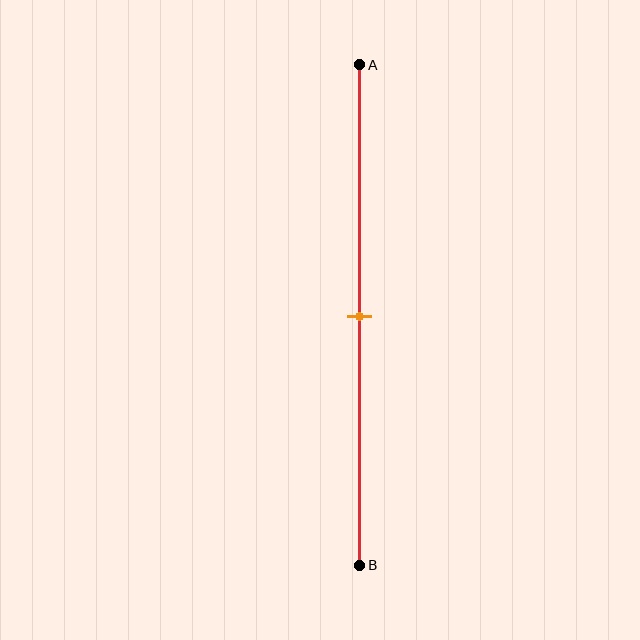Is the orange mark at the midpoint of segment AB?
Yes, the mark is approximately at the midpoint.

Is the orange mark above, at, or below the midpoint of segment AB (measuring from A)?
The orange mark is approximately at the midpoint of segment AB.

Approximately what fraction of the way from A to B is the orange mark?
The orange mark is approximately 50% of the way from A to B.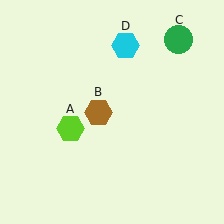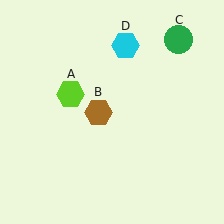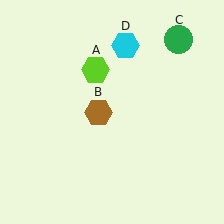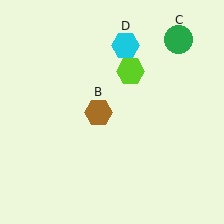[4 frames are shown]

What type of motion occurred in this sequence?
The lime hexagon (object A) rotated clockwise around the center of the scene.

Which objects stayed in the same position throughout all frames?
Brown hexagon (object B) and green circle (object C) and cyan hexagon (object D) remained stationary.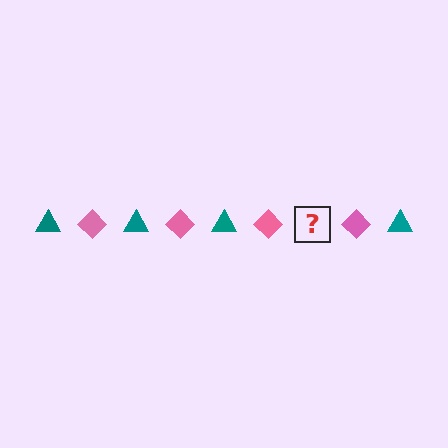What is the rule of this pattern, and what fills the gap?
The rule is that the pattern alternates between teal triangle and pink diamond. The gap should be filled with a teal triangle.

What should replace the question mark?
The question mark should be replaced with a teal triangle.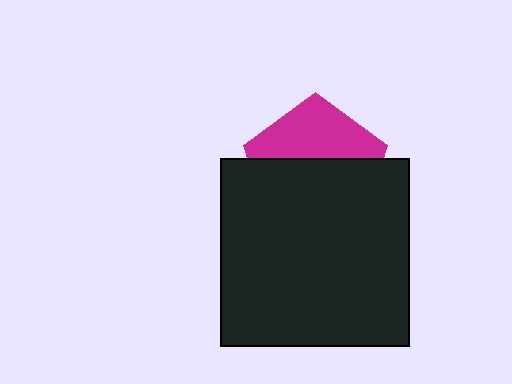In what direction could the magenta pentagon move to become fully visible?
The magenta pentagon could move up. That would shift it out from behind the black square entirely.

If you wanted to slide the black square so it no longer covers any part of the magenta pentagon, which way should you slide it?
Slide it down — that is the most direct way to separate the two shapes.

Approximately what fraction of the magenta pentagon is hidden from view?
Roughly 60% of the magenta pentagon is hidden behind the black square.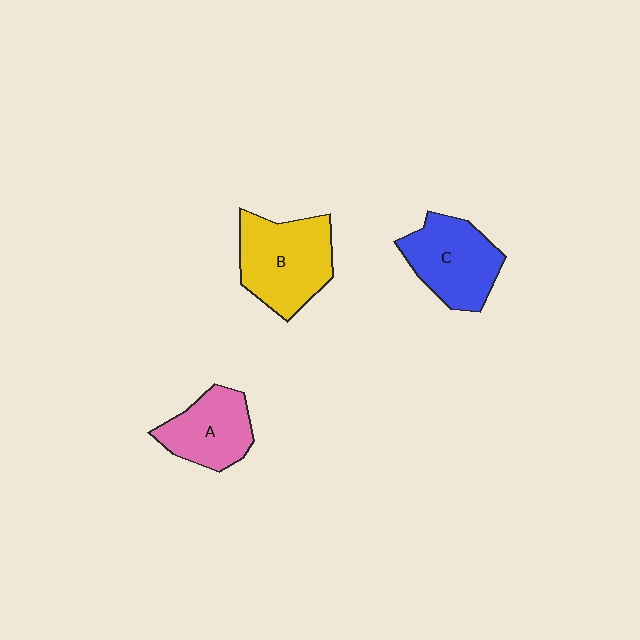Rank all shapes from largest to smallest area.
From largest to smallest: B (yellow), C (blue), A (pink).